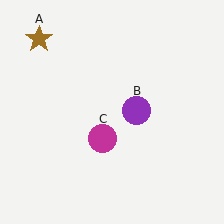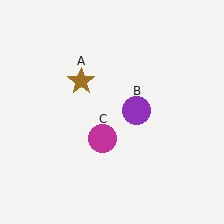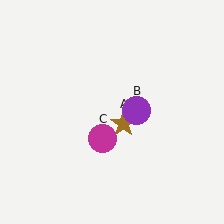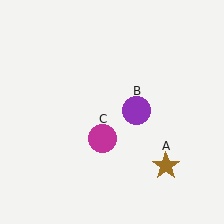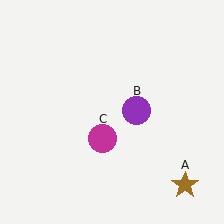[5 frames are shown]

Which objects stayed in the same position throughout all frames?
Purple circle (object B) and magenta circle (object C) remained stationary.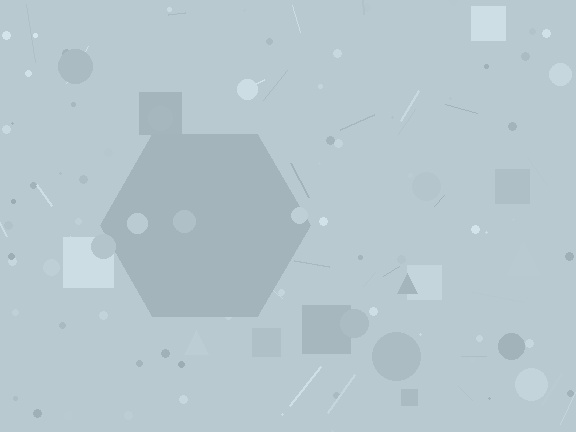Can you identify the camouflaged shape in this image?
The camouflaged shape is a hexagon.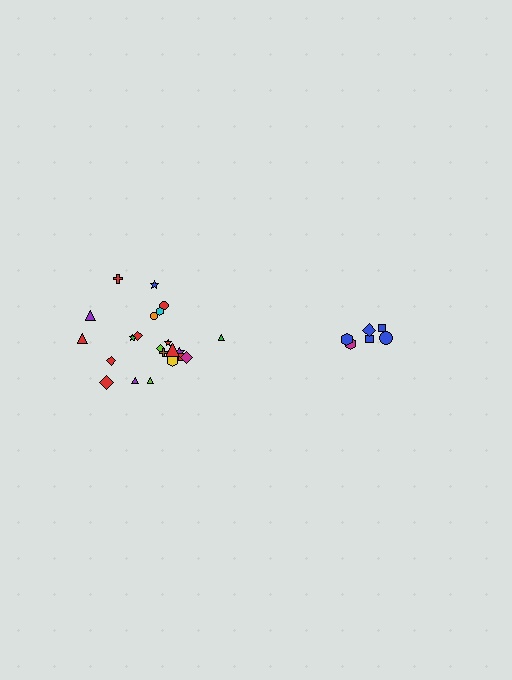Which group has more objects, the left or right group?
The left group.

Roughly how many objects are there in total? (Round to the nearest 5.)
Roughly 30 objects in total.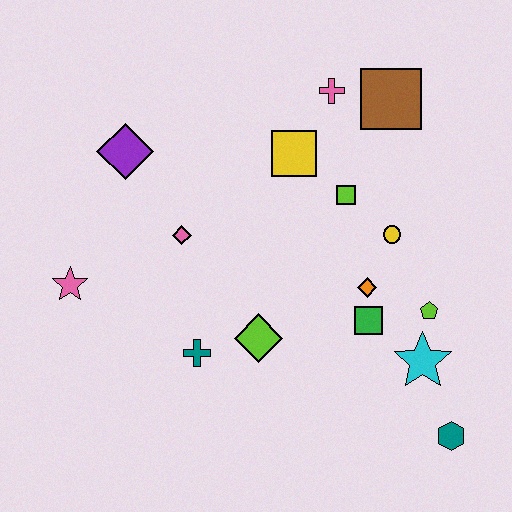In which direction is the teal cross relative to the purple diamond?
The teal cross is below the purple diamond.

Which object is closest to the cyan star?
The lime pentagon is closest to the cyan star.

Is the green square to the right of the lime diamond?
Yes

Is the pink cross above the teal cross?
Yes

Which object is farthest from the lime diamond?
The brown square is farthest from the lime diamond.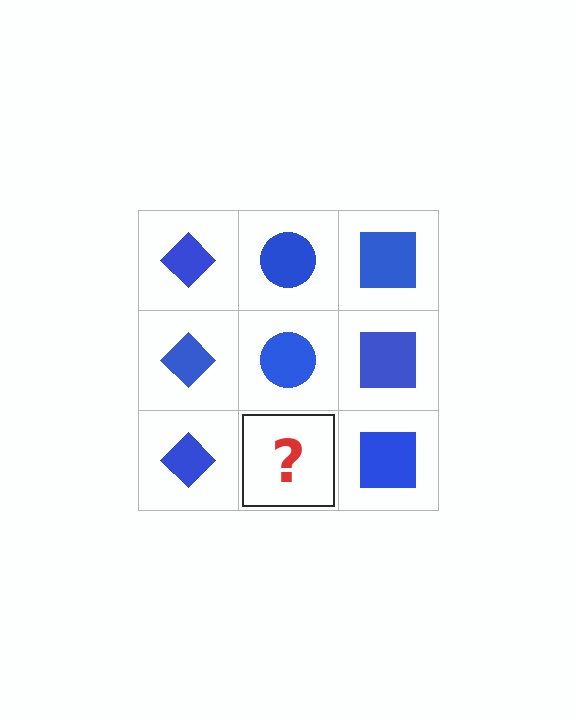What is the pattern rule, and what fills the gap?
The rule is that each column has a consistent shape. The gap should be filled with a blue circle.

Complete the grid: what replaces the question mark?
The question mark should be replaced with a blue circle.